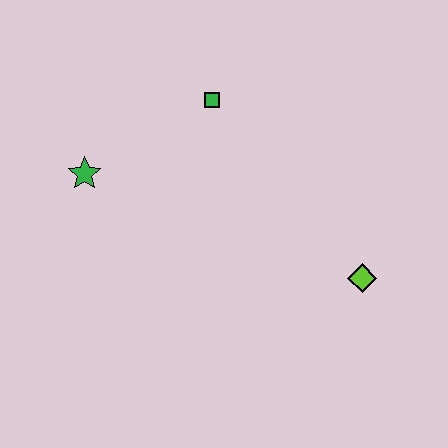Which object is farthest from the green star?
The lime diamond is farthest from the green star.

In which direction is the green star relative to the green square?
The green star is to the left of the green square.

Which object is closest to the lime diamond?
The green square is closest to the lime diamond.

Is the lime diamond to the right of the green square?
Yes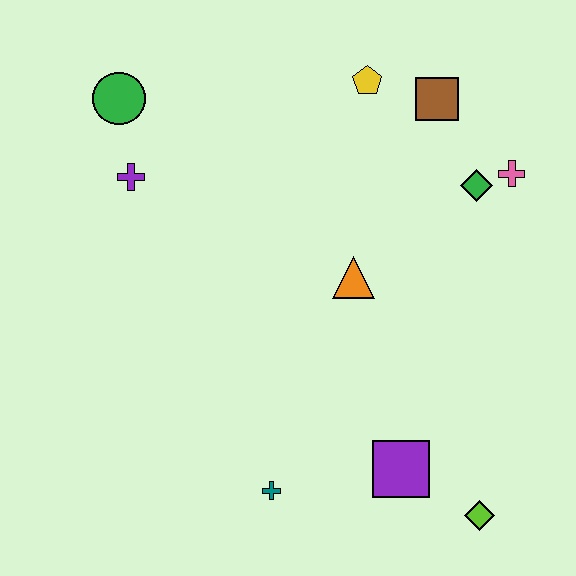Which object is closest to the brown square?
The yellow pentagon is closest to the brown square.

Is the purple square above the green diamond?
No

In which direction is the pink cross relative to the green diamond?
The pink cross is to the right of the green diamond.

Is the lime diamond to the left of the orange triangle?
No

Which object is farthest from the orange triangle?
The green circle is farthest from the orange triangle.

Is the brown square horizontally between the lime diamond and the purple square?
Yes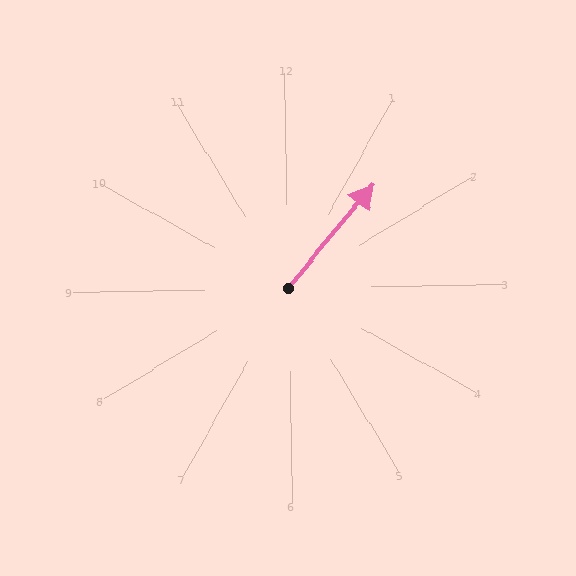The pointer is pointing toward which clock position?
Roughly 1 o'clock.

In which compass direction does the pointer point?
Northeast.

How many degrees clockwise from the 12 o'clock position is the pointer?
Approximately 41 degrees.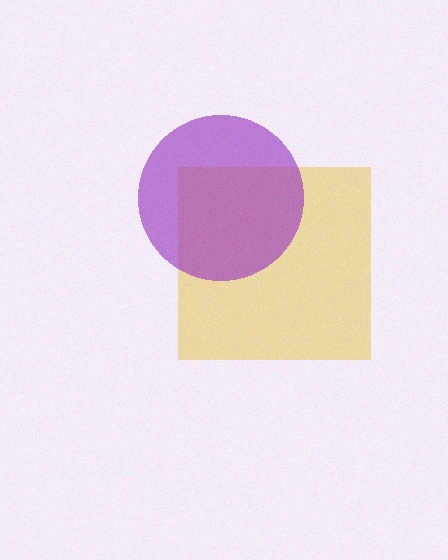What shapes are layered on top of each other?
The layered shapes are: a yellow square, a purple circle.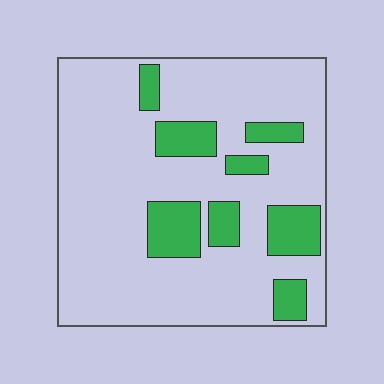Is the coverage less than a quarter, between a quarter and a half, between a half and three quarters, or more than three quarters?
Less than a quarter.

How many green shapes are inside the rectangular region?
8.